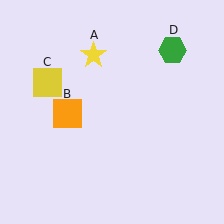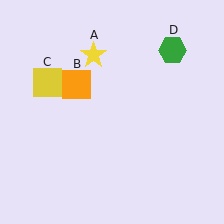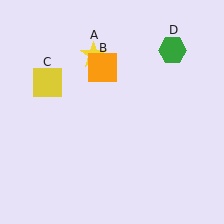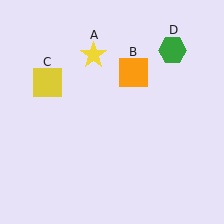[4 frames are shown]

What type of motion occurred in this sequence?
The orange square (object B) rotated clockwise around the center of the scene.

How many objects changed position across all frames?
1 object changed position: orange square (object B).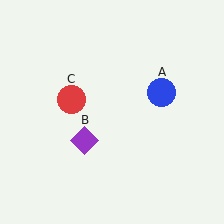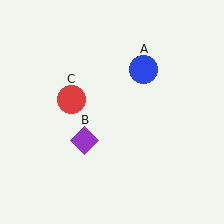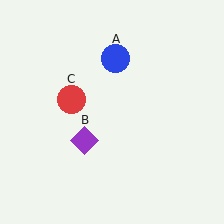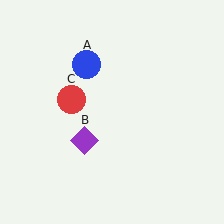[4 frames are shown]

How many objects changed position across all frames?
1 object changed position: blue circle (object A).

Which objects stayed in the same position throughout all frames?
Purple diamond (object B) and red circle (object C) remained stationary.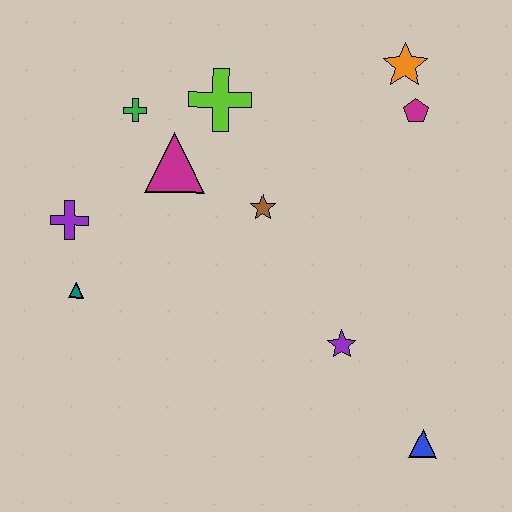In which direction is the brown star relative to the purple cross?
The brown star is to the right of the purple cross.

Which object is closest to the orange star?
The magenta pentagon is closest to the orange star.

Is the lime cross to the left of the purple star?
Yes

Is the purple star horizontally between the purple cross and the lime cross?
No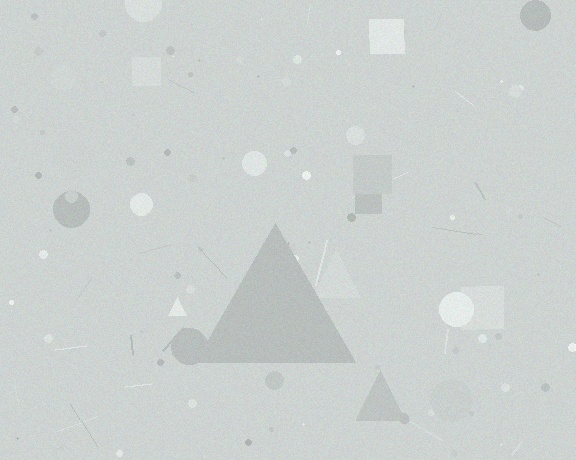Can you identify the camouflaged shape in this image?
The camouflaged shape is a triangle.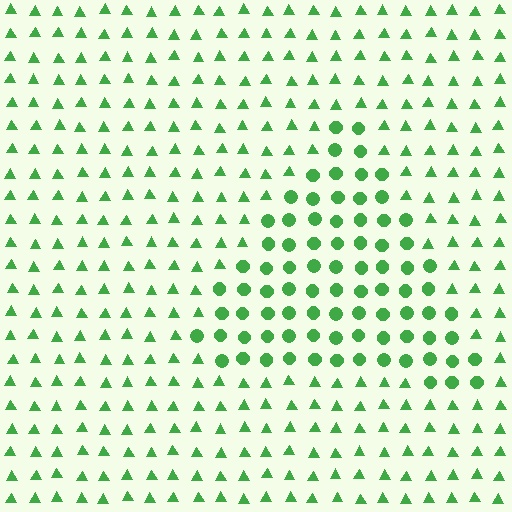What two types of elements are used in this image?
The image uses circles inside the triangle region and triangles outside it.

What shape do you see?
I see a triangle.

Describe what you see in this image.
The image is filled with small green elements arranged in a uniform grid. A triangle-shaped region contains circles, while the surrounding area contains triangles. The boundary is defined purely by the change in element shape.